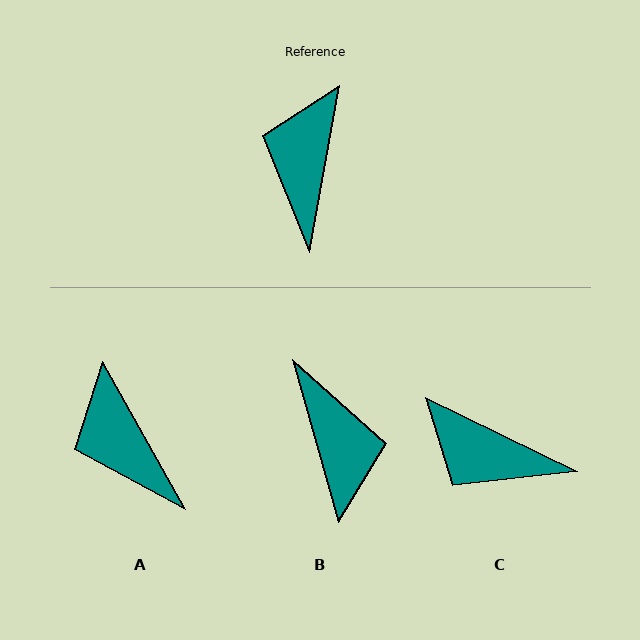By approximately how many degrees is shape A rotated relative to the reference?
Approximately 39 degrees counter-clockwise.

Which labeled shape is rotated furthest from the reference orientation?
B, about 154 degrees away.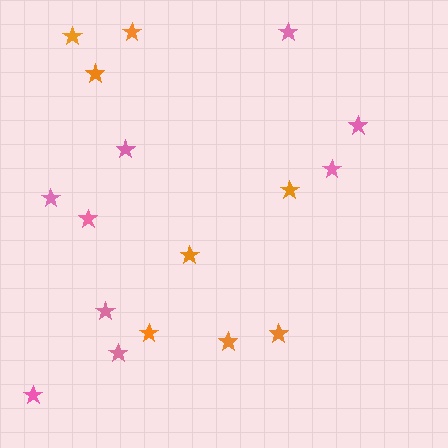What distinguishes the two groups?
There are 2 groups: one group of orange stars (8) and one group of pink stars (9).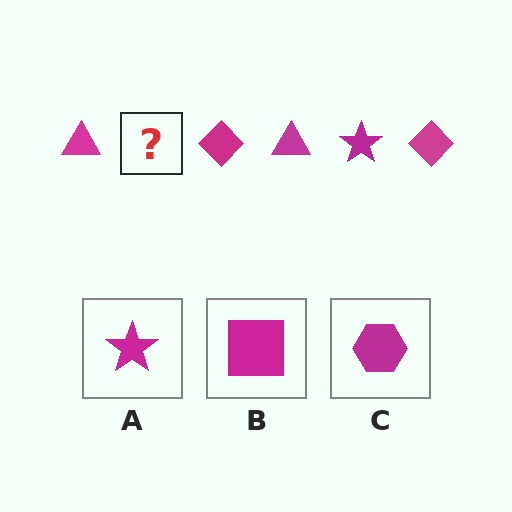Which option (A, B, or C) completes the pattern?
A.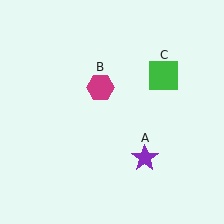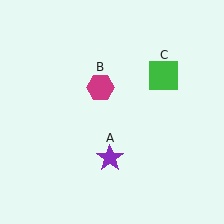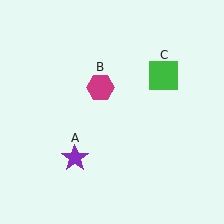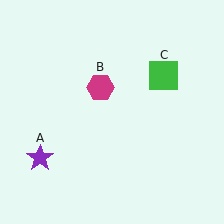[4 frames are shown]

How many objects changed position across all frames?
1 object changed position: purple star (object A).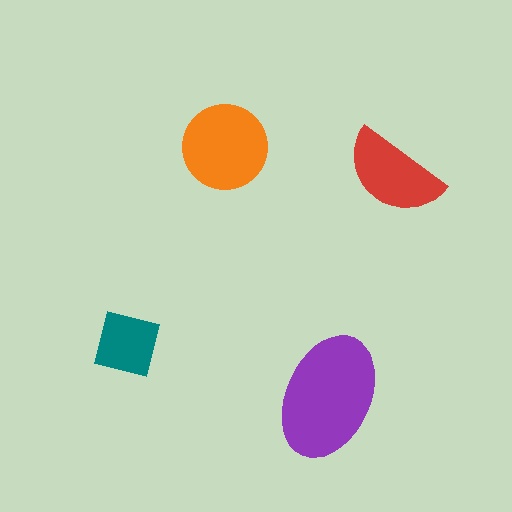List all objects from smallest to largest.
The teal square, the red semicircle, the orange circle, the purple ellipse.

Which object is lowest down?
The purple ellipse is bottommost.